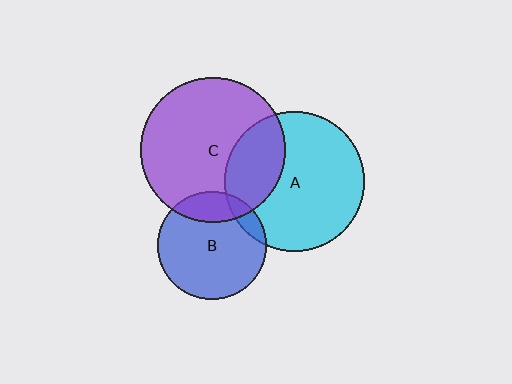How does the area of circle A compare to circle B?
Approximately 1.7 times.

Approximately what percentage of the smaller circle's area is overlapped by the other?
Approximately 20%.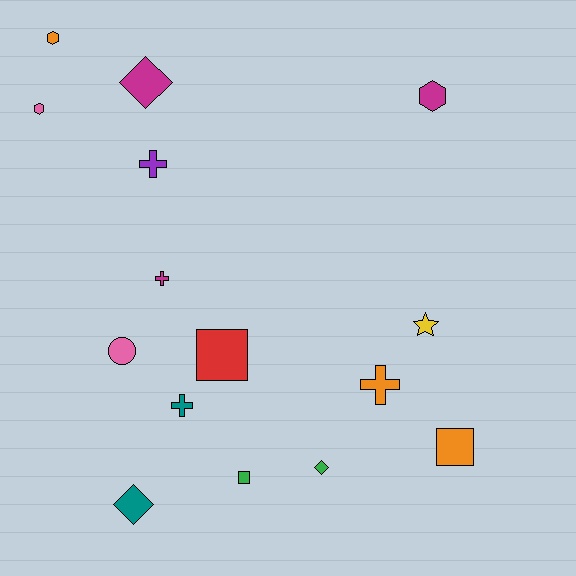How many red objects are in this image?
There is 1 red object.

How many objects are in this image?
There are 15 objects.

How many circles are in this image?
There is 1 circle.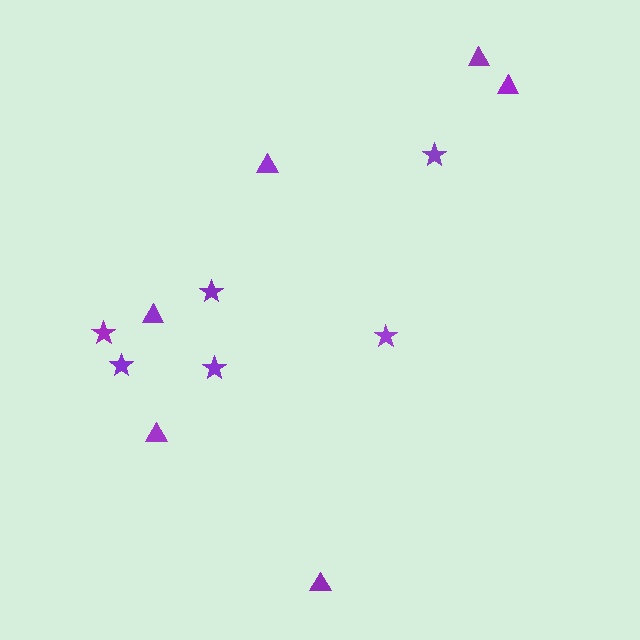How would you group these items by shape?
There are 2 groups: one group of stars (6) and one group of triangles (6).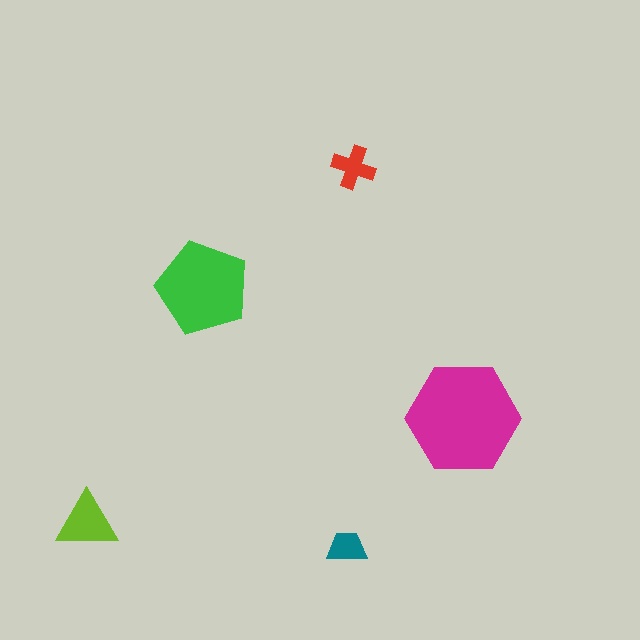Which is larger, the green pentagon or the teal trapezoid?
The green pentagon.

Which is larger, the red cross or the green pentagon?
The green pentagon.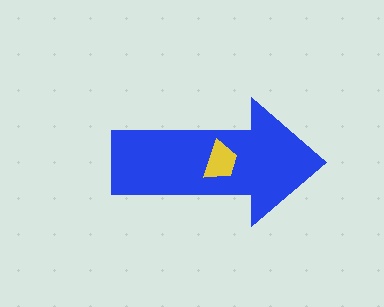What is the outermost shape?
The blue arrow.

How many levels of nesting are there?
2.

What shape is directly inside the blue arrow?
The yellow trapezoid.